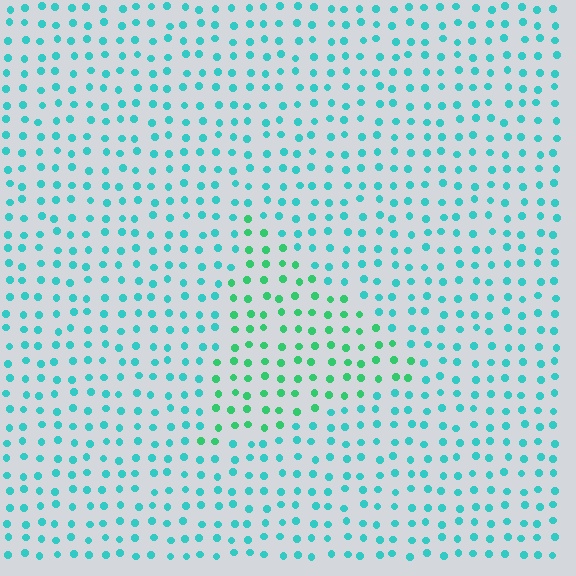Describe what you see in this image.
The image is filled with small cyan elements in a uniform arrangement. A triangle-shaped region is visible where the elements are tinted to a slightly different hue, forming a subtle color boundary.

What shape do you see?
I see a triangle.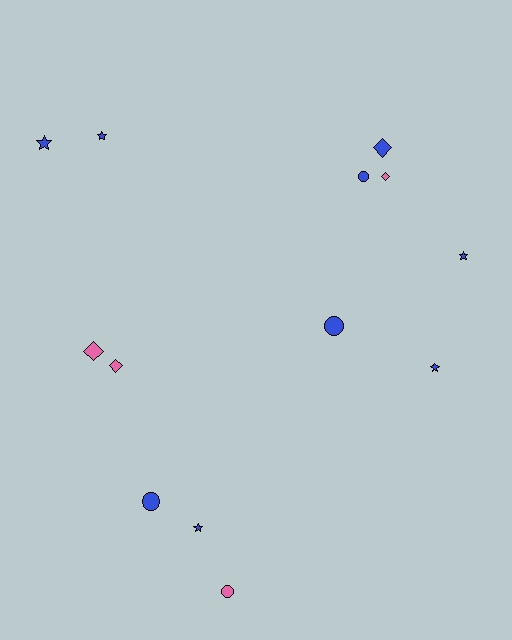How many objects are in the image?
There are 13 objects.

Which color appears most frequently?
Blue, with 9 objects.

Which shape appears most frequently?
Star, with 5 objects.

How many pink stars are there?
There are no pink stars.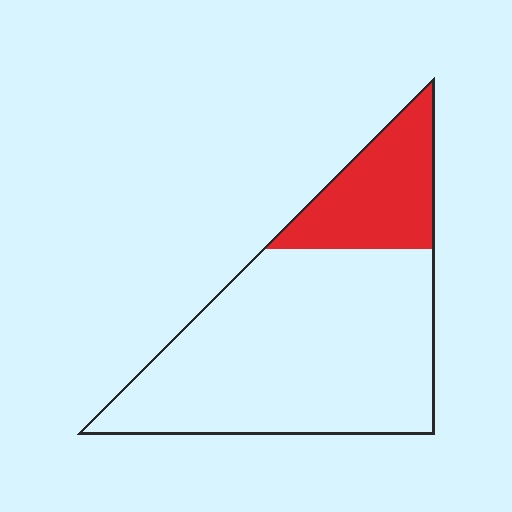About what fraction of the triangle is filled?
About one quarter (1/4).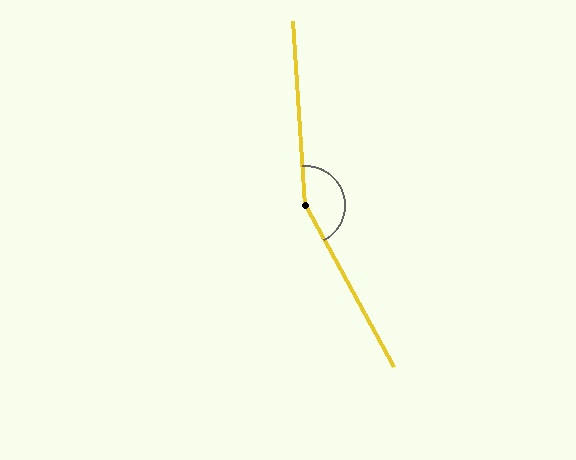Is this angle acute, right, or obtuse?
It is obtuse.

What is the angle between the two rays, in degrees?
Approximately 155 degrees.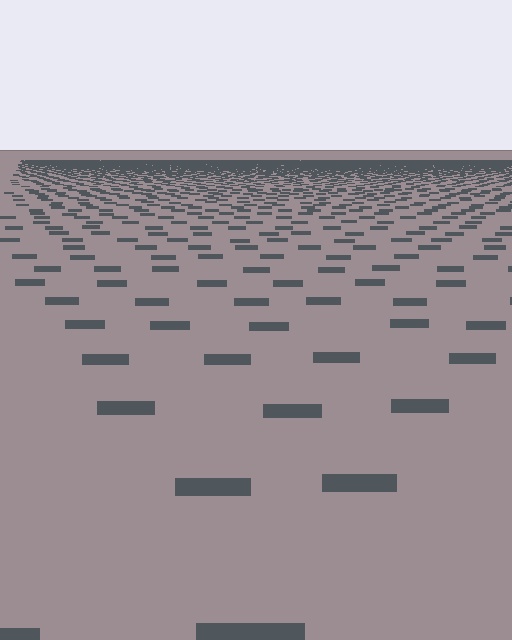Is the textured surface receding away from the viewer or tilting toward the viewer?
The surface is receding away from the viewer. Texture elements get smaller and denser toward the top.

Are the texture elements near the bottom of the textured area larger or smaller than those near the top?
Larger. Near the bottom, elements are closer to the viewer and appear at a bigger on-screen size.